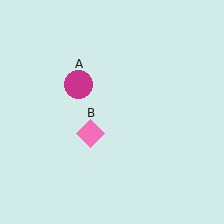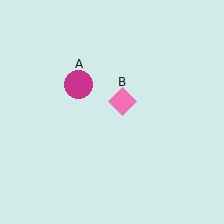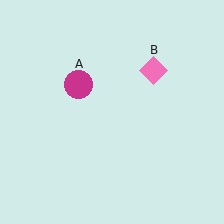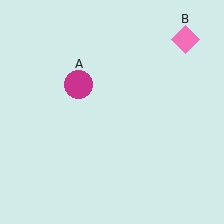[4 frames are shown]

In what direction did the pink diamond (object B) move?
The pink diamond (object B) moved up and to the right.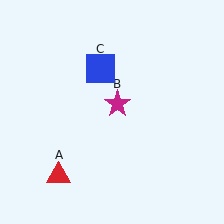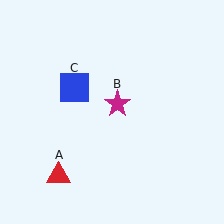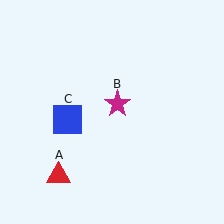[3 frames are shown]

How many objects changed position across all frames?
1 object changed position: blue square (object C).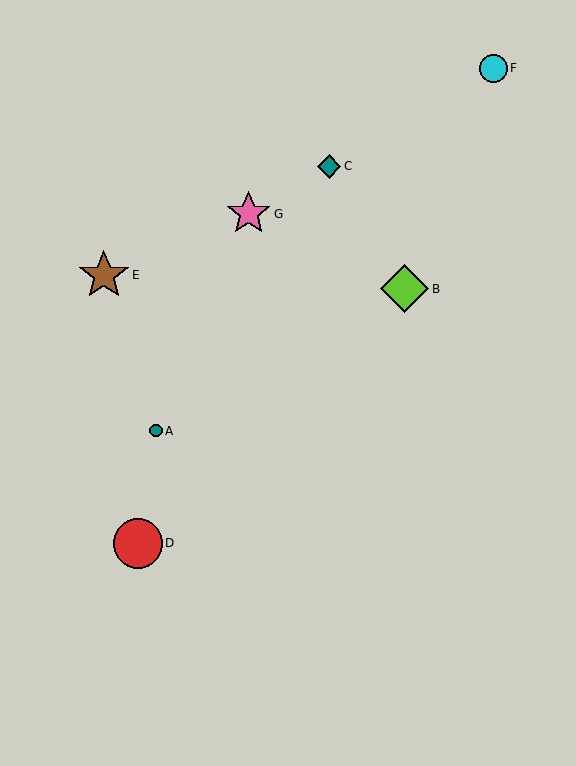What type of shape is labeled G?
Shape G is a pink star.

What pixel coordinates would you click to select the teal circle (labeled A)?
Click at (156, 431) to select the teal circle A.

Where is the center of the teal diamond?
The center of the teal diamond is at (329, 166).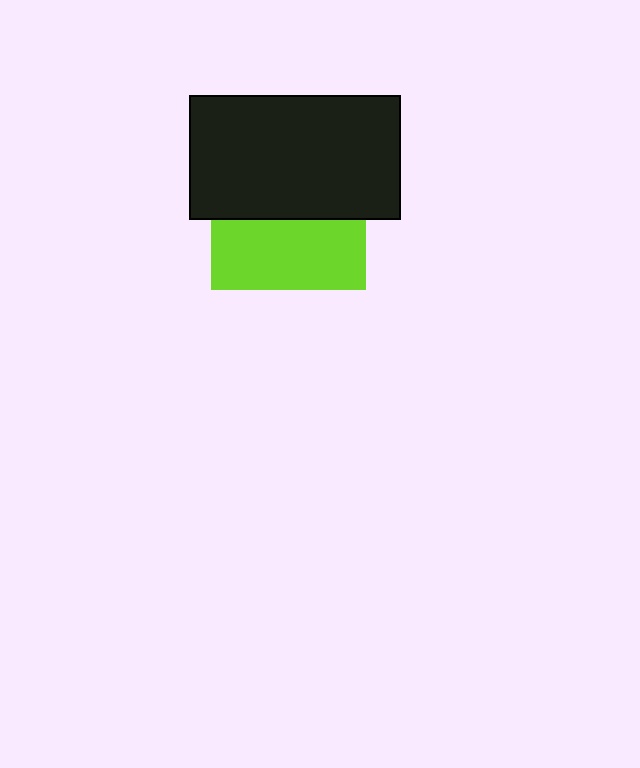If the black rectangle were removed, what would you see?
You would see the complete lime square.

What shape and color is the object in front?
The object in front is a black rectangle.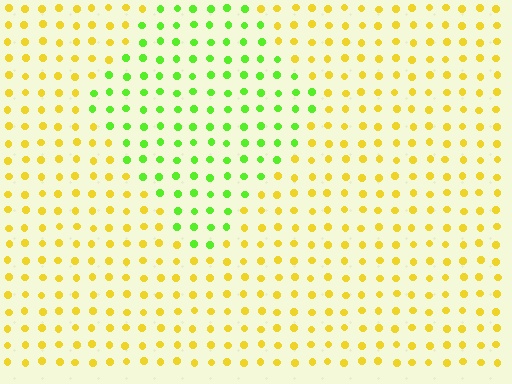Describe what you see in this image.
The image is filled with small yellow elements in a uniform arrangement. A diamond-shaped region is visible where the elements are tinted to a slightly different hue, forming a subtle color boundary.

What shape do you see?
I see a diamond.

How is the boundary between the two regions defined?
The boundary is defined purely by a slight shift in hue (about 54 degrees). Spacing, size, and orientation are identical on both sides.